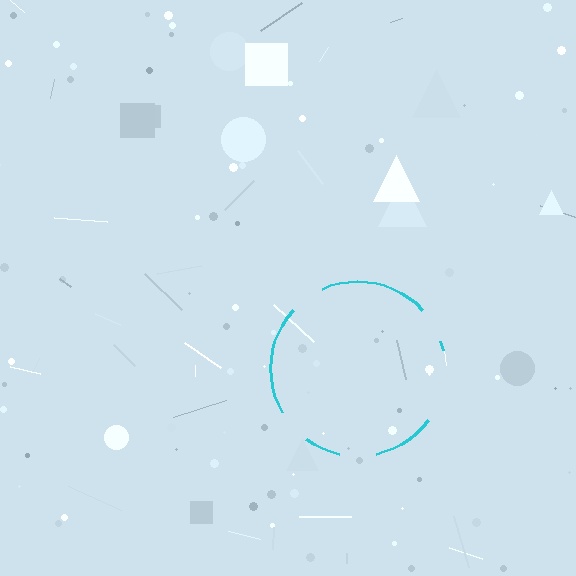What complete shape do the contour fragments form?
The contour fragments form a circle.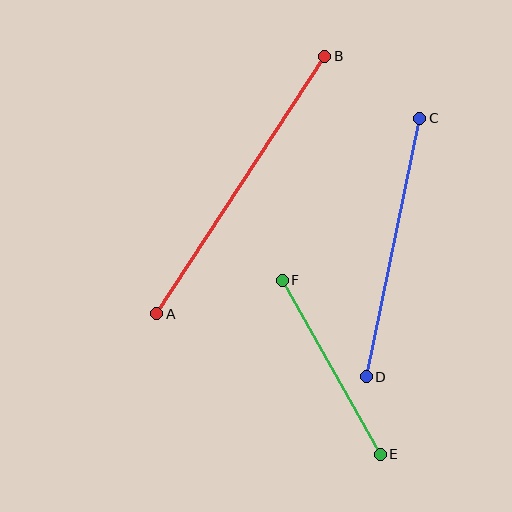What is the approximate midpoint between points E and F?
The midpoint is at approximately (331, 367) pixels.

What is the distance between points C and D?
The distance is approximately 264 pixels.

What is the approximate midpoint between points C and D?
The midpoint is at approximately (393, 247) pixels.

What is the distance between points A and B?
The distance is approximately 307 pixels.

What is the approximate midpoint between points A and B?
The midpoint is at approximately (241, 185) pixels.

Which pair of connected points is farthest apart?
Points A and B are farthest apart.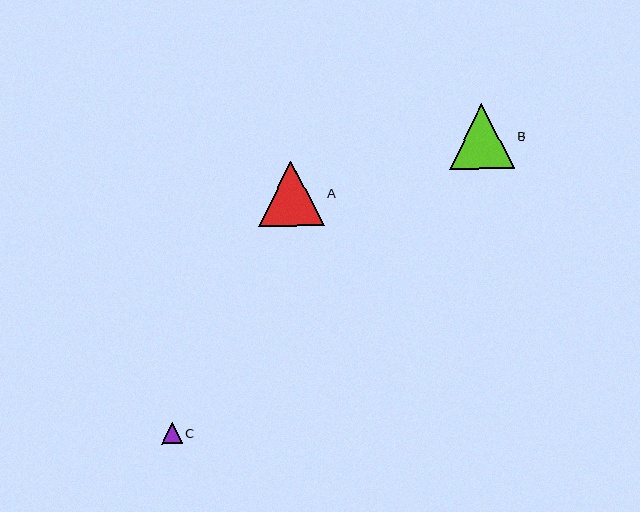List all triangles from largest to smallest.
From largest to smallest: A, B, C.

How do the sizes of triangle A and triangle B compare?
Triangle A and triangle B are approximately the same size.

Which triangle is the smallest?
Triangle C is the smallest with a size of approximately 20 pixels.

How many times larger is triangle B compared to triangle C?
Triangle B is approximately 3.2 times the size of triangle C.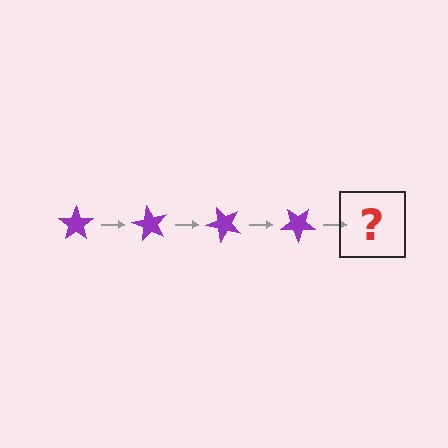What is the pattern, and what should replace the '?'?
The pattern is that the star rotates 60 degrees each step. The '?' should be a purple star rotated 240 degrees.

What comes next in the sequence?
The next element should be a purple star rotated 240 degrees.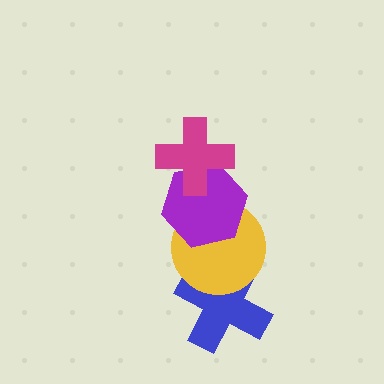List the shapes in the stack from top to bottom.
From top to bottom: the magenta cross, the purple hexagon, the yellow circle, the blue cross.